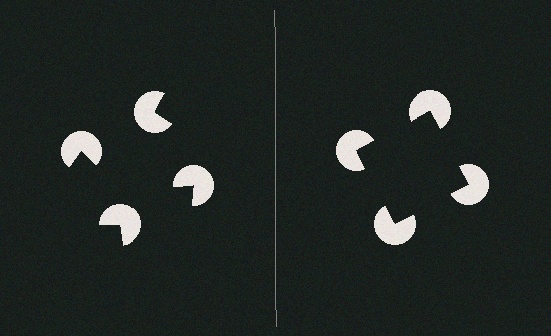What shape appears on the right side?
An illusory square.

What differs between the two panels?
The pac-man discs are positioned identically on both sides; only the wedge orientations differ. On the right they align to a square; on the left they are misaligned.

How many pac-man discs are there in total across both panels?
8 — 4 on each side.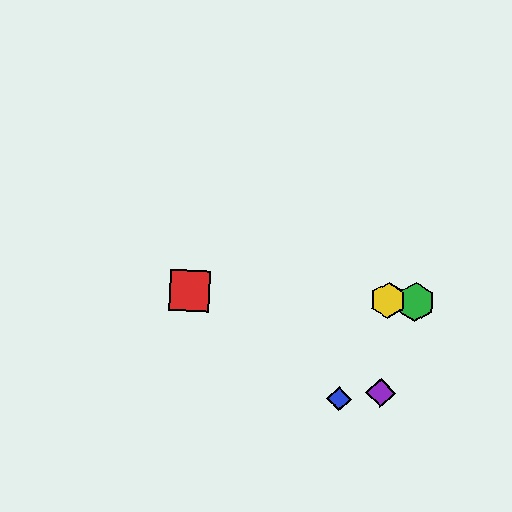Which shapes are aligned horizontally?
The red square, the green hexagon, the yellow hexagon are aligned horizontally.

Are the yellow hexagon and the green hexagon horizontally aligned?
Yes, both are at y≈301.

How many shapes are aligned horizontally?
3 shapes (the red square, the green hexagon, the yellow hexagon) are aligned horizontally.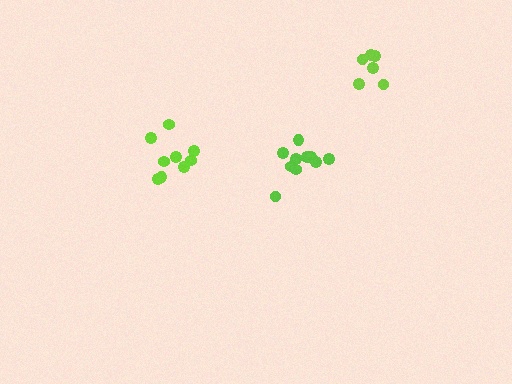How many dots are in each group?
Group 1: 6 dots, Group 2: 10 dots, Group 3: 9 dots (25 total).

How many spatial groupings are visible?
There are 3 spatial groupings.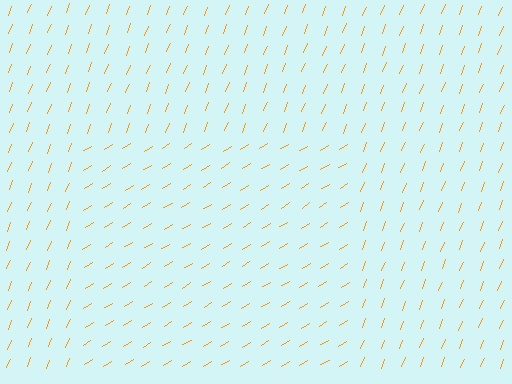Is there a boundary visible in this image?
Yes, there is a texture boundary formed by a change in line orientation.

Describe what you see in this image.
The image is filled with small orange line segments. A rectangle region in the image has lines oriented differently from the surrounding lines, creating a visible texture boundary.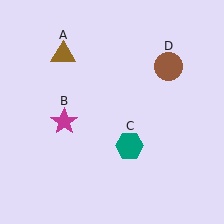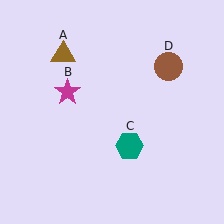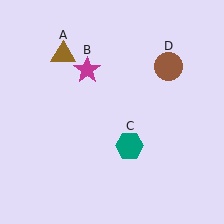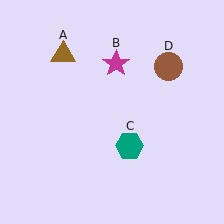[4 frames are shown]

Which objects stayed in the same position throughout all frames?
Brown triangle (object A) and teal hexagon (object C) and brown circle (object D) remained stationary.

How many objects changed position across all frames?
1 object changed position: magenta star (object B).